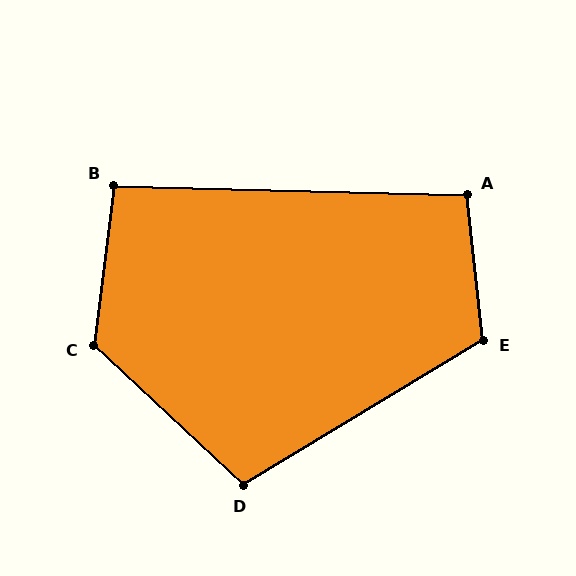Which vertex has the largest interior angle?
C, at approximately 126 degrees.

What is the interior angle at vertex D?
Approximately 106 degrees (obtuse).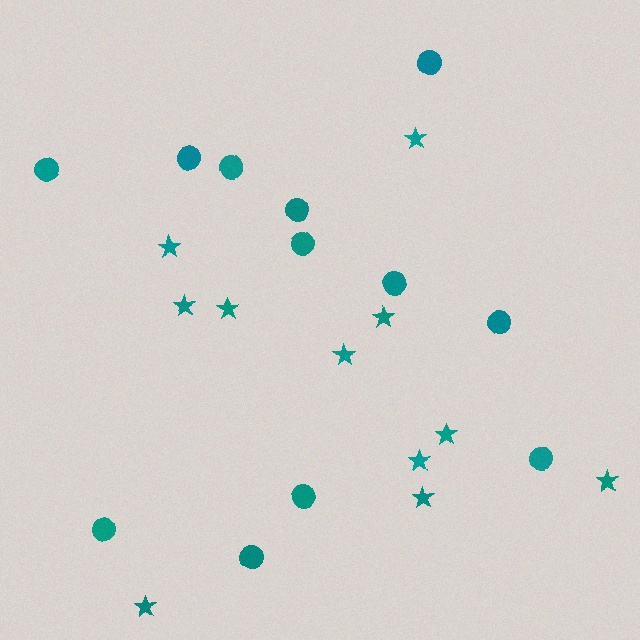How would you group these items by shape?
There are 2 groups: one group of stars (11) and one group of circles (12).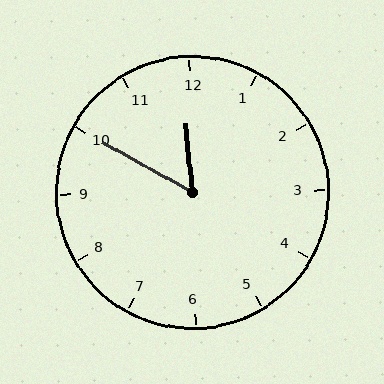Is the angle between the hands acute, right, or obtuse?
It is acute.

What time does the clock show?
11:50.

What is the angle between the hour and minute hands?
Approximately 55 degrees.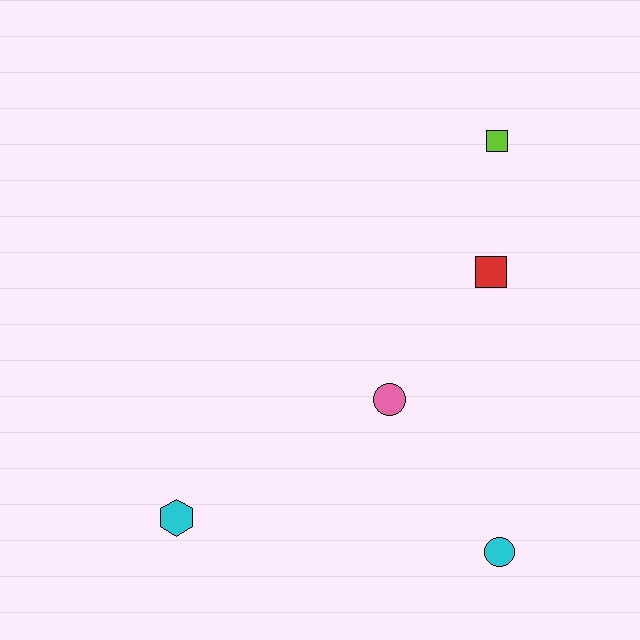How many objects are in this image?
There are 5 objects.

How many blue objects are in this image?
There are no blue objects.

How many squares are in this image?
There are 2 squares.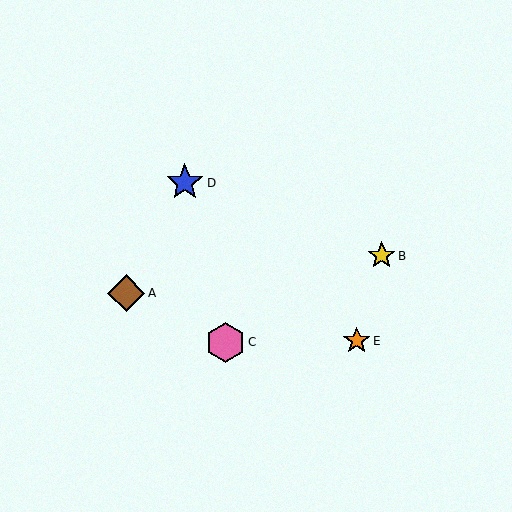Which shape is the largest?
The pink hexagon (labeled C) is the largest.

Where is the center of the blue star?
The center of the blue star is at (185, 183).